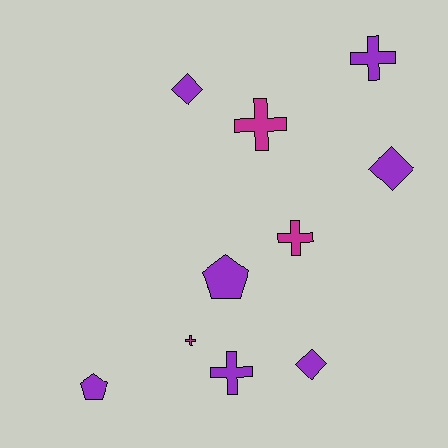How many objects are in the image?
There are 10 objects.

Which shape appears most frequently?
Cross, with 5 objects.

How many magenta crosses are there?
There are 3 magenta crosses.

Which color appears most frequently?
Purple, with 7 objects.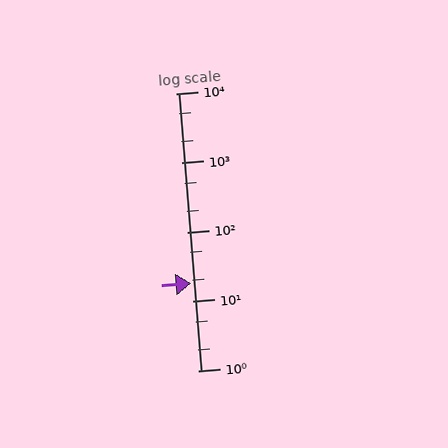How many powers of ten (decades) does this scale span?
The scale spans 4 decades, from 1 to 10000.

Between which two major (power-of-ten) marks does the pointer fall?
The pointer is between 10 and 100.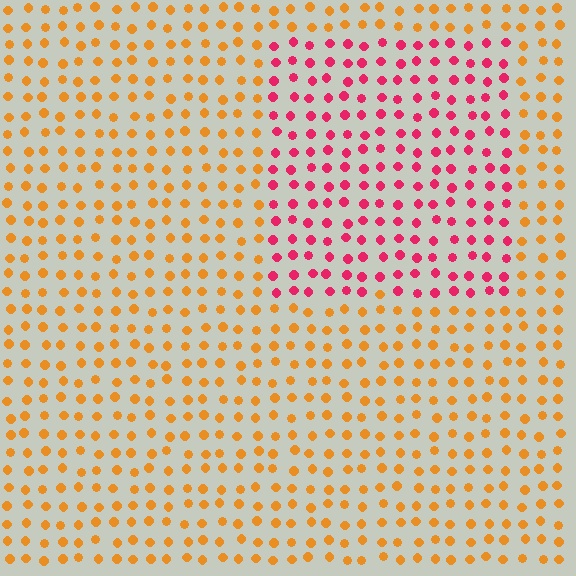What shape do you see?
I see a rectangle.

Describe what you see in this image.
The image is filled with small orange elements in a uniform arrangement. A rectangle-shaped region is visible where the elements are tinted to a slightly different hue, forming a subtle color boundary.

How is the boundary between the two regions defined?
The boundary is defined purely by a slight shift in hue (about 53 degrees). Spacing, size, and orientation are identical on both sides.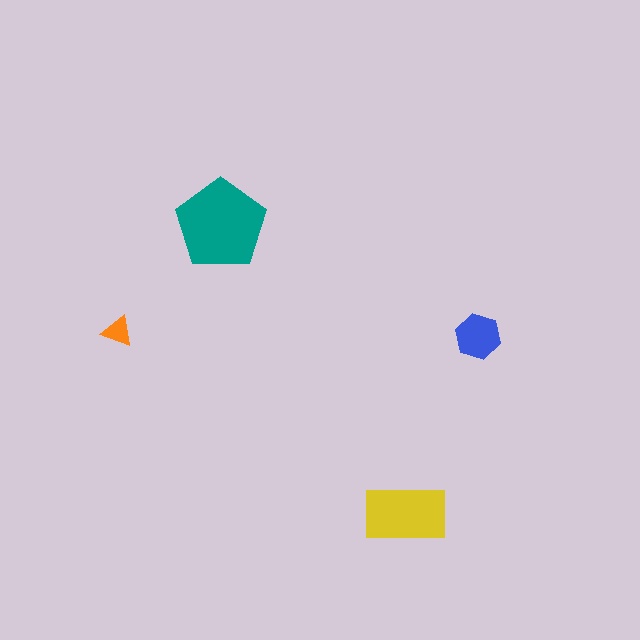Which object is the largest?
The teal pentagon.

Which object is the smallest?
The orange triangle.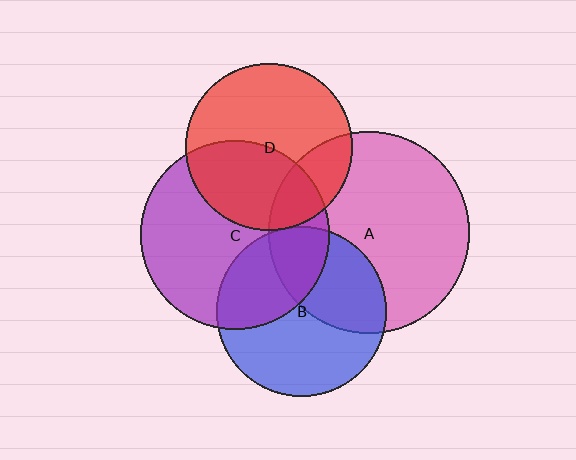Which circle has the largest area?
Circle A (pink).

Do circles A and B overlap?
Yes.